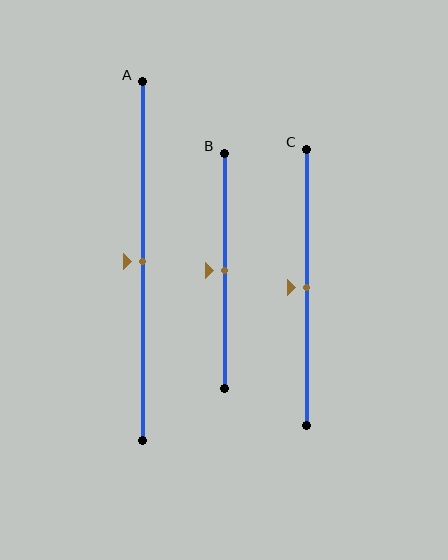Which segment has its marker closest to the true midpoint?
Segment A has its marker closest to the true midpoint.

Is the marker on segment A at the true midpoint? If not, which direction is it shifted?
Yes, the marker on segment A is at the true midpoint.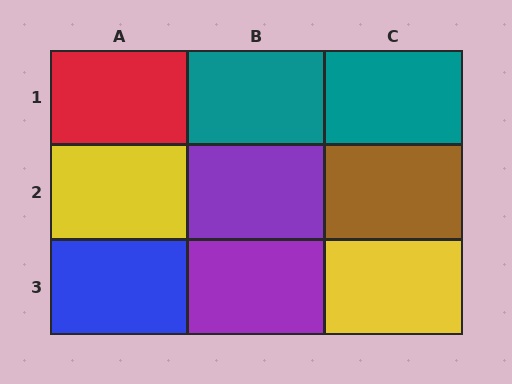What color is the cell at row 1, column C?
Teal.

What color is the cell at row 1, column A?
Red.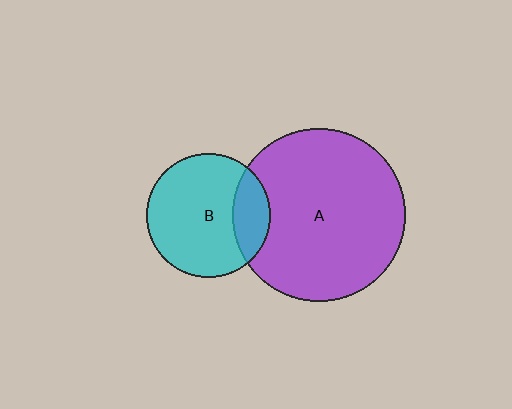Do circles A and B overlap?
Yes.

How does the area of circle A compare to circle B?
Approximately 1.9 times.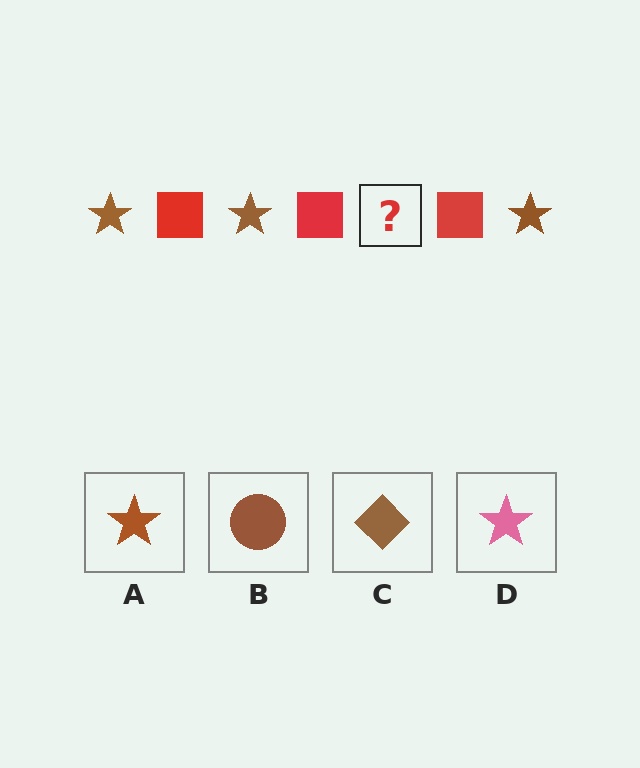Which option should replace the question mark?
Option A.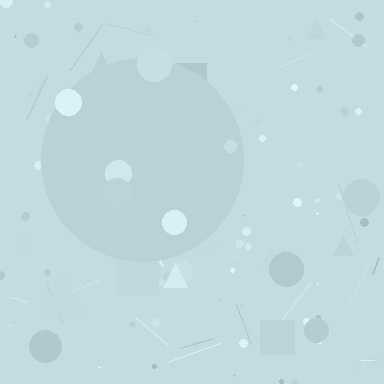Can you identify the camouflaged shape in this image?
The camouflaged shape is a circle.